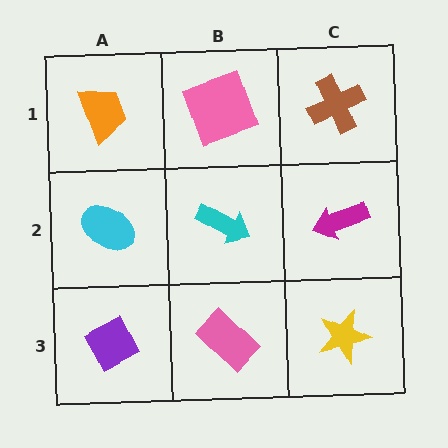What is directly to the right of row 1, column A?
A pink square.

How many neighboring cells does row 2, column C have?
3.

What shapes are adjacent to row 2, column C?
A brown cross (row 1, column C), a yellow star (row 3, column C), a cyan arrow (row 2, column B).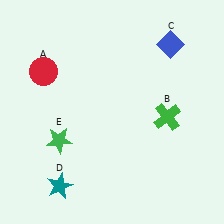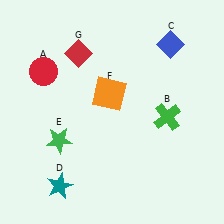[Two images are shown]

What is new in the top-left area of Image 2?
An orange square (F) was added in the top-left area of Image 2.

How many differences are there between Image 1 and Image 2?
There are 2 differences between the two images.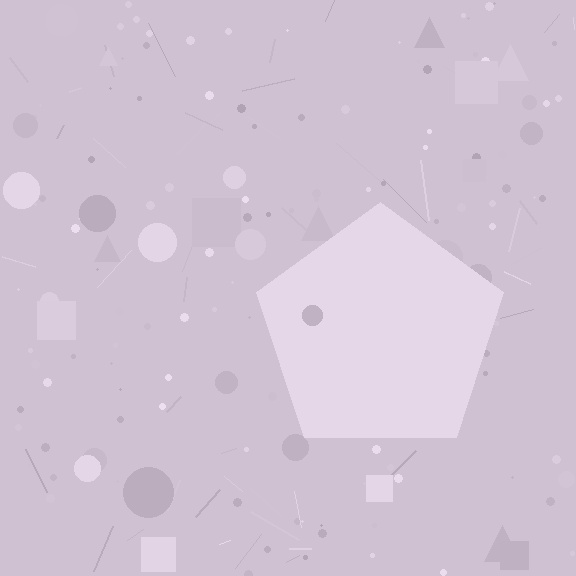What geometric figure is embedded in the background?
A pentagon is embedded in the background.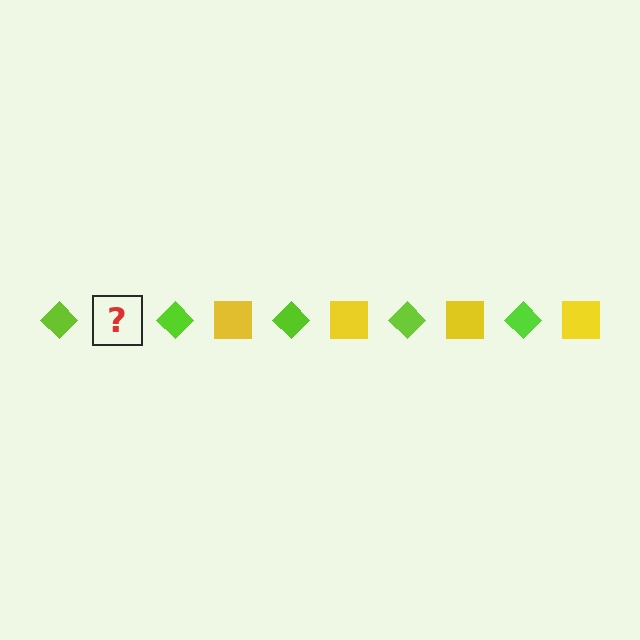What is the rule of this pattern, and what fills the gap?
The rule is that the pattern alternates between lime diamond and yellow square. The gap should be filled with a yellow square.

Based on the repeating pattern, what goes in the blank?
The blank should be a yellow square.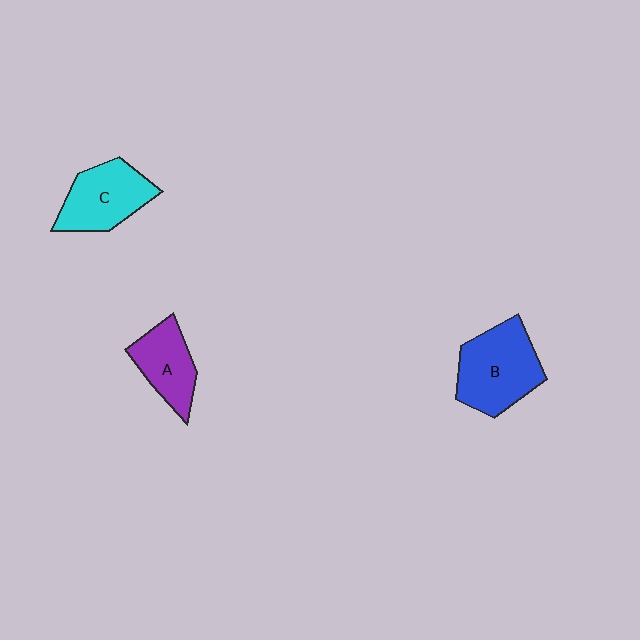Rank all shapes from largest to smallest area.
From largest to smallest: B (blue), C (cyan), A (purple).